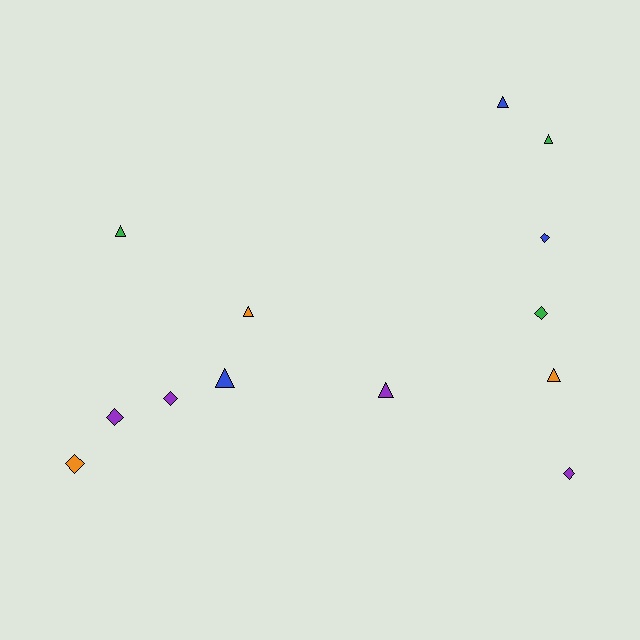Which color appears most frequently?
Purple, with 4 objects.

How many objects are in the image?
There are 13 objects.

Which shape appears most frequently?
Triangle, with 7 objects.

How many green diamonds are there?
There is 1 green diamond.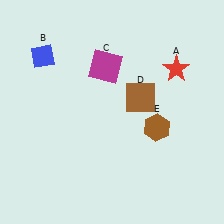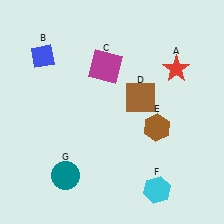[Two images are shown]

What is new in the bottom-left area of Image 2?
A teal circle (G) was added in the bottom-left area of Image 2.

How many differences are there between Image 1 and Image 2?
There are 2 differences between the two images.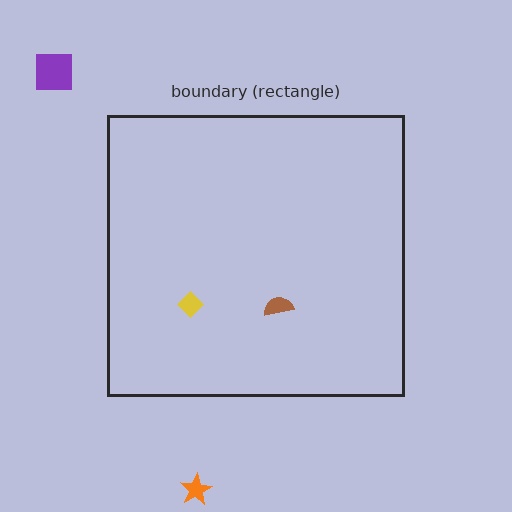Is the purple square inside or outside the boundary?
Outside.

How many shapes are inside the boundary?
2 inside, 2 outside.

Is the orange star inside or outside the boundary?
Outside.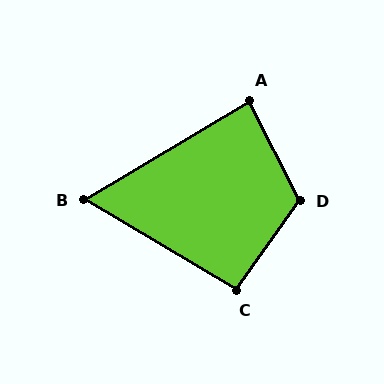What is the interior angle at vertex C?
Approximately 94 degrees (approximately right).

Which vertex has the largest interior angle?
D, at approximately 118 degrees.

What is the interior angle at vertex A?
Approximately 86 degrees (approximately right).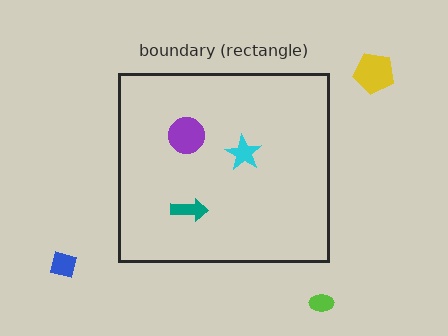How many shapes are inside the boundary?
3 inside, 3 outside.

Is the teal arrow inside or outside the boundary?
Inside.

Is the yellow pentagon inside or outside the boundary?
Outside.